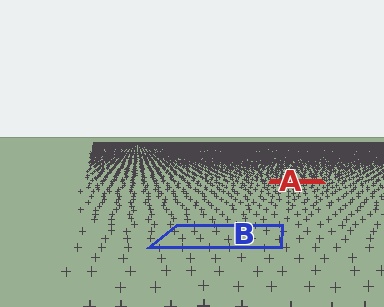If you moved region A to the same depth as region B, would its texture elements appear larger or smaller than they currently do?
They would appear larger. At a closer depth, the same texture elements are projected at a bigger on-screen size.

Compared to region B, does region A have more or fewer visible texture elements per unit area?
Region A has more texture elements per unit area — they are packed more densely because it is farther away.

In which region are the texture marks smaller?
The texture marks are smaller in region A, because it is farther away.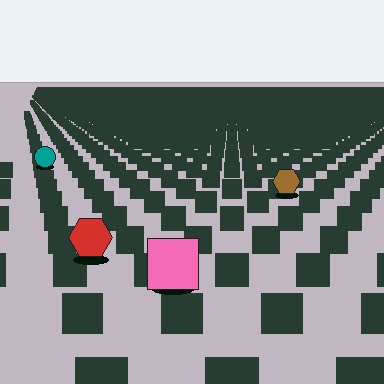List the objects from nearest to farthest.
From nearest to farthest: the pink square, the red hexagon, the brown hexagon, the teal circle.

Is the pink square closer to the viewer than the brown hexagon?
Yes. The pink square is closer — you can tell from the texture gradient: the ground texture is coarser near it.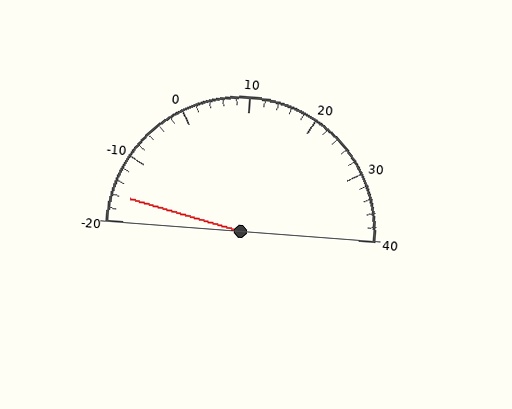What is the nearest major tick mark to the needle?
The nearest major tick mark is -20.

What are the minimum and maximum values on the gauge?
The gauge ranges from -20 to 40.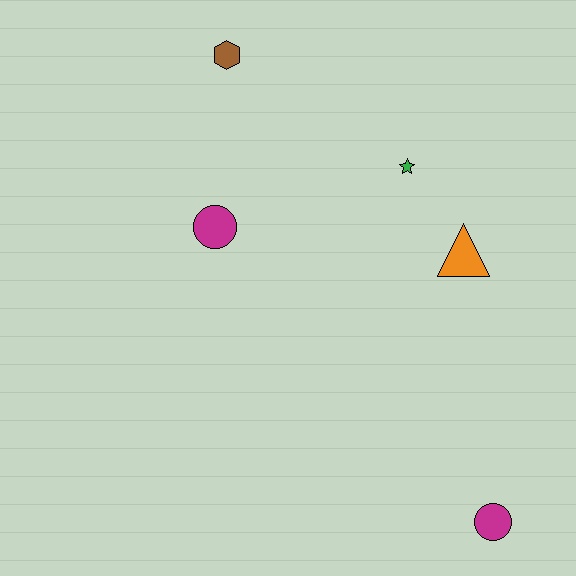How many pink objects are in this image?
There are no pink objects.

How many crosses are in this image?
There are no crosses.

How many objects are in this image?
There are 5 objects.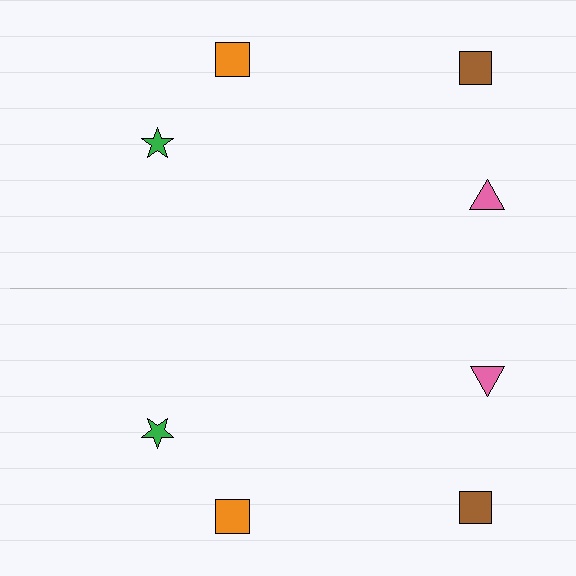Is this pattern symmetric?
Yes, this pattern has bilateral (reflection) symmetry.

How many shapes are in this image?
There are 8 shapes in this image.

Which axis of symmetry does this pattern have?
The pattern has a horizontal axis of symmetry running through the center of the image.